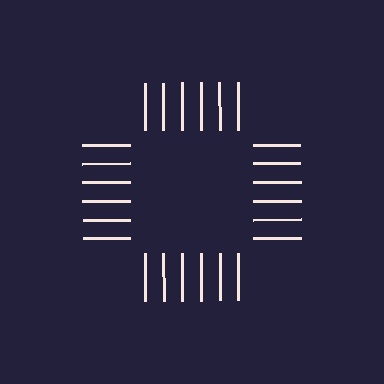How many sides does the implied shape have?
4 sides — the line-ends trace a square.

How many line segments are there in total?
24 — 6 along each of the 4 edges.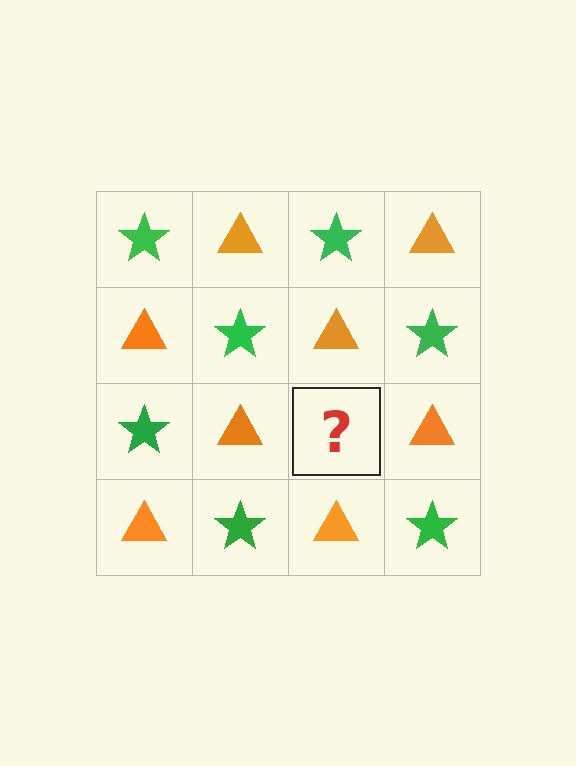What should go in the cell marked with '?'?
The missing cell should contain a green star.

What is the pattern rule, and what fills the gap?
The rule is that it alternates green star and orange triangle in a checkerboard pattern. The gap should be filled with a green star.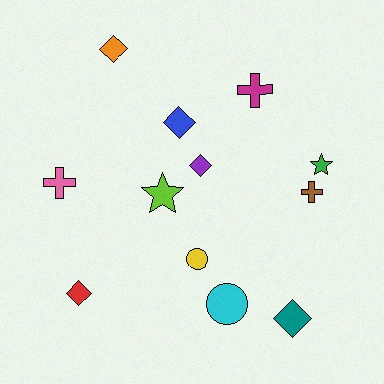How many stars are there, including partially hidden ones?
There are 2 stars.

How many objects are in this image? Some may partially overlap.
There are 12 objects.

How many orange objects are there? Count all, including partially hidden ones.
There is 1 orange object.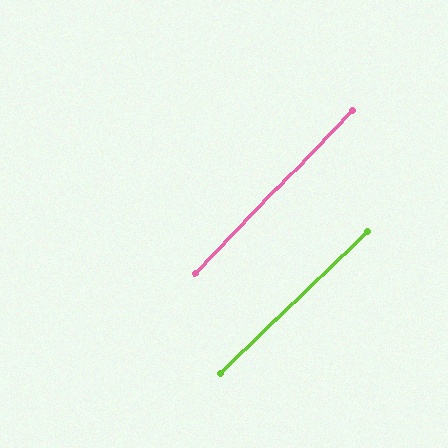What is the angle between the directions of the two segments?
Approximately 2 degrees.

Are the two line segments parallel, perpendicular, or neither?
Parallel — their directions differ by only 2.0°.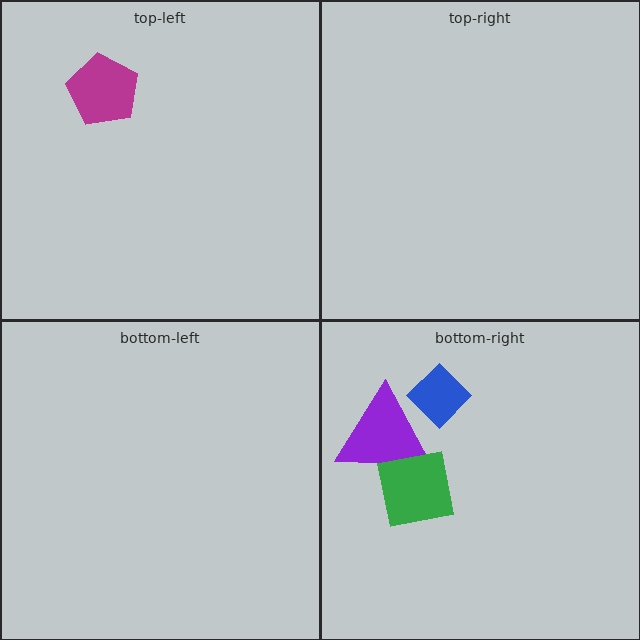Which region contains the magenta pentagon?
The top-left region.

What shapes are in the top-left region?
The magenta pentagon.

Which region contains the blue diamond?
The bottom-right region.